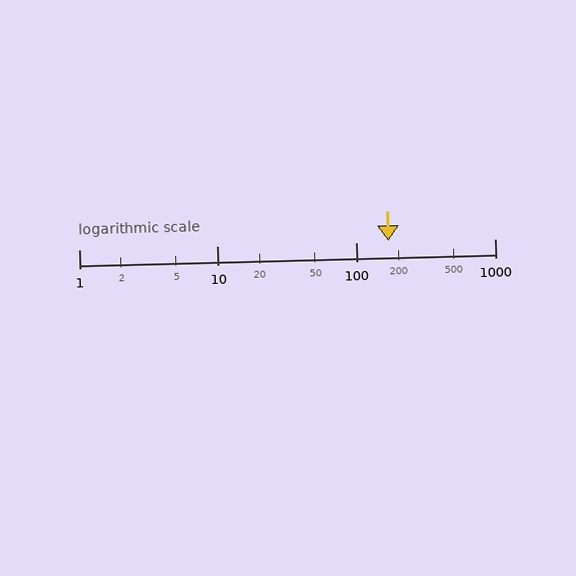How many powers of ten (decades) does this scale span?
The scale spans 3 decades, from 1 to 1000.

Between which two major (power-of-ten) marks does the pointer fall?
The pointer is between 100 and 1000.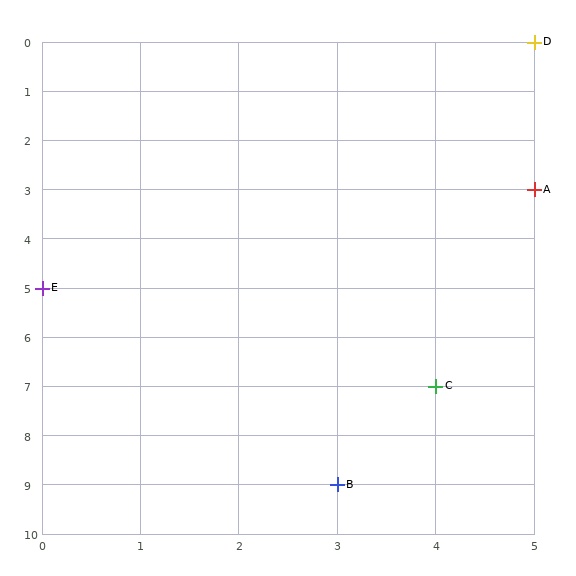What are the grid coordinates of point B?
Point B is at grid coordinates (3, 9).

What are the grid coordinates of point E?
Point E is at grid coordinates (0, 5).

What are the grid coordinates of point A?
Point A is at grid coordinates (5, 3).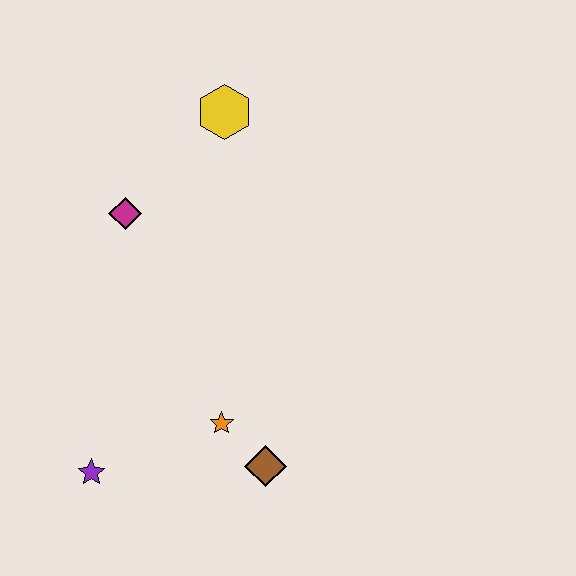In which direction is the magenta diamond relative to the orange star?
The magenta diamond is above the orange star.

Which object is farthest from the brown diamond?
The yellow hexagon is farthest from the brown diamond.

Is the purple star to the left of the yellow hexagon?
Yes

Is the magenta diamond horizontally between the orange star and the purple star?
Yes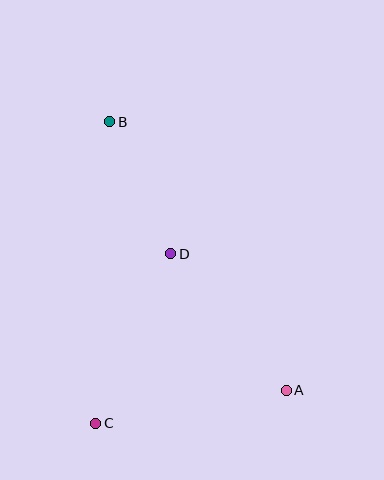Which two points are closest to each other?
Points B and D are closest to each other.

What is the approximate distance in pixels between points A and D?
The distance between A and D is approximately 179 pixels.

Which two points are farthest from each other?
Points A and B are farthest from each other.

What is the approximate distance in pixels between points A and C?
The distance between A and C is approximately 194 pixels.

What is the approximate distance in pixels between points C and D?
The distance between C and D is approximately 185 pixels.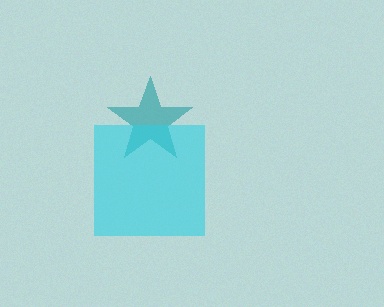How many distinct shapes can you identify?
There are 2 distinct shapes: a teal star, a cyan square.